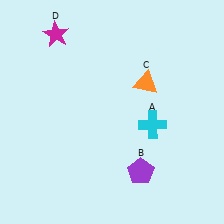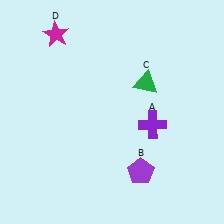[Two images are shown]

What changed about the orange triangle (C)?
In Image 1, C is orange. In Image 2, it changed to green.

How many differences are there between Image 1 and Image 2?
There are 2 differences between the two images.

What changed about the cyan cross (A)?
In Image 1, A is cyan. In Image 2, it changed to purple.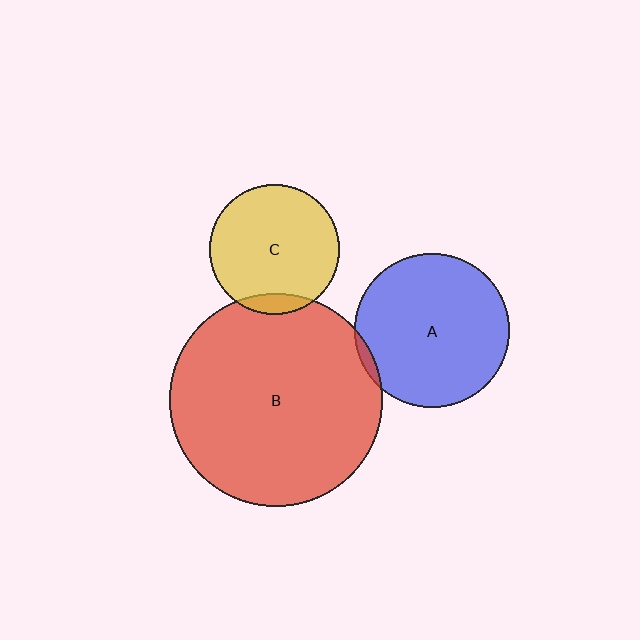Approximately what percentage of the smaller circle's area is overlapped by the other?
Approximately 10%.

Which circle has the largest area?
Circle B (red).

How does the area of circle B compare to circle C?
Approximately 2.7 times.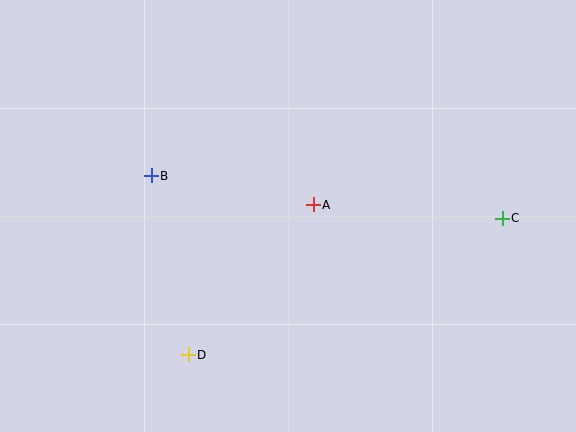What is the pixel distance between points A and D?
The distance between A and D is 195 pixels.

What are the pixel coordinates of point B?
Point B is at (151, 176).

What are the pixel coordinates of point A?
Point A is at (313, 205).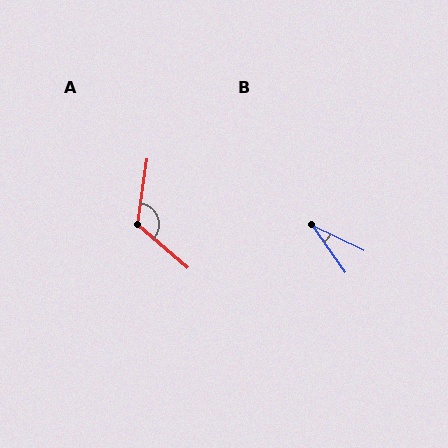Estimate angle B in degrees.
Approximately 28 degrees.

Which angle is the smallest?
B, at approximately 28 degrees.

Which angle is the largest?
A, at approximately 123 degrees.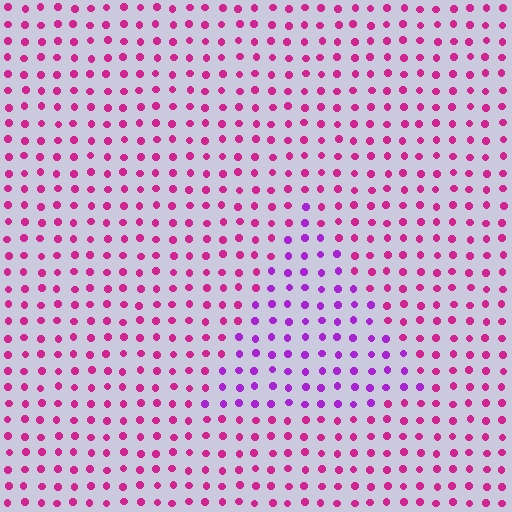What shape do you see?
I see a triangle.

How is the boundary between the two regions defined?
The boundary is defined purely by a slight shift in hue (about 36 degrees). Spacing, size, and orientation are identical on both sides.